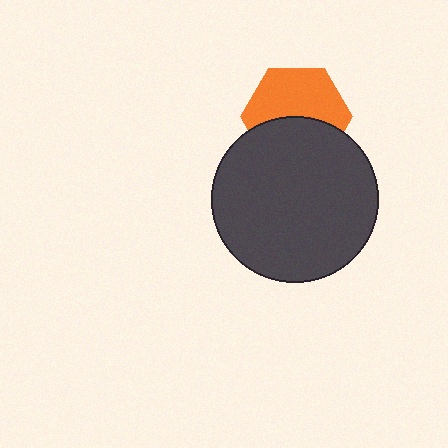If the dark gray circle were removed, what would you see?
You would see the complete orange hexagon.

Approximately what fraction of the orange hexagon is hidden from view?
Roughly 44% of the orange hexagon is hidden behind the dark gray circle.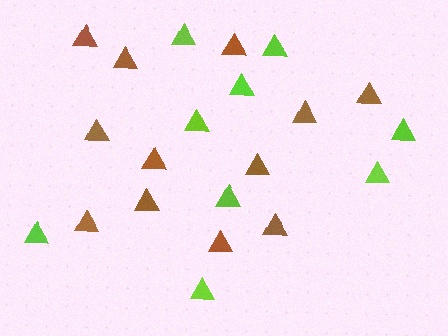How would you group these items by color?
There are 2 groups: one group of brown triangles (12) and one group of lime triangles (9).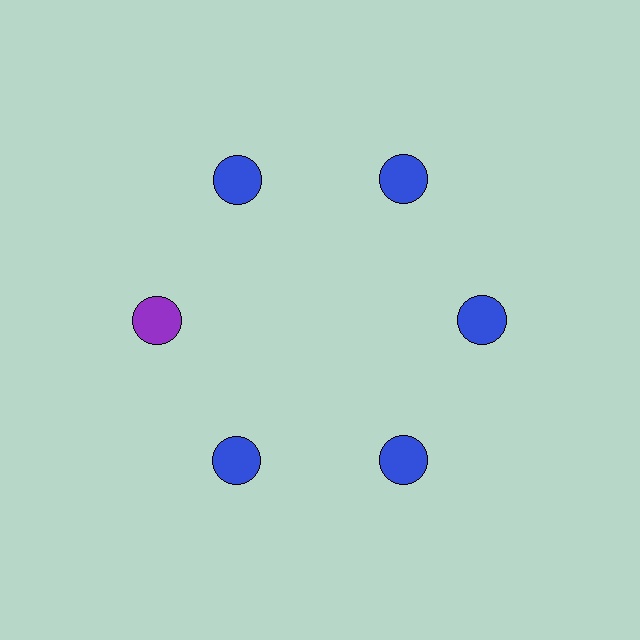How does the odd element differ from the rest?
It has a different color: purple instead of blue.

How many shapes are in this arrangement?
There are 6 shapes arranged in a ring pattern.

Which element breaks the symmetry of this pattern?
The purple circle at roughly the 9 o'clock position breaks the symmetry. All other shapes are blue circles.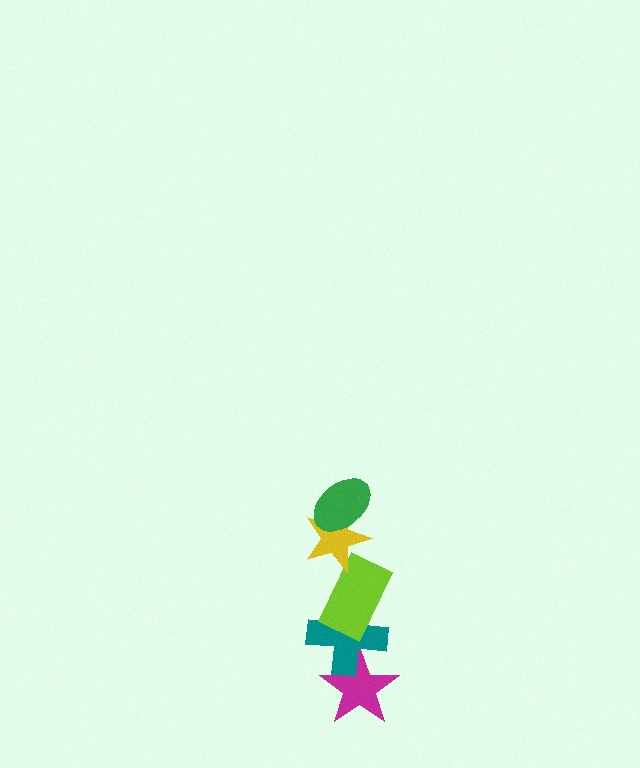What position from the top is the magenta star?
The magenta star is 5th from the top.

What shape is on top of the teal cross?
The lime rectangle is on top of the teal cross.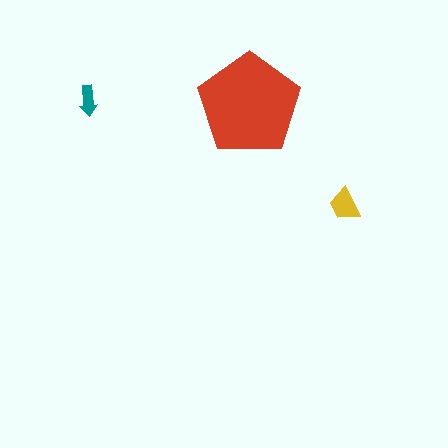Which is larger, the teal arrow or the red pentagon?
The red pentagon.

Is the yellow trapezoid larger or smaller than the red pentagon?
Smaller.